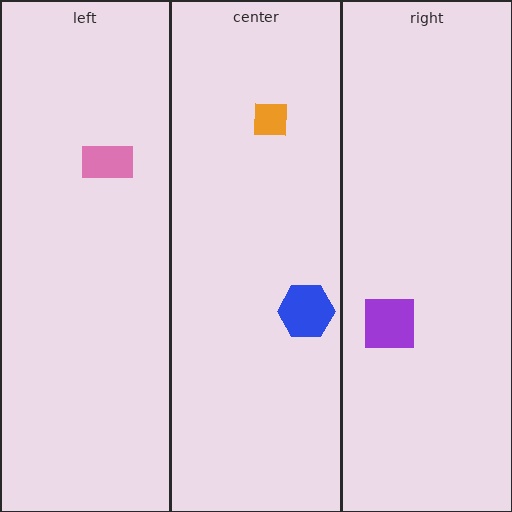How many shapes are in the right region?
1.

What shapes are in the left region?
The pink rectangle.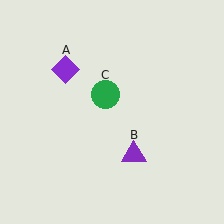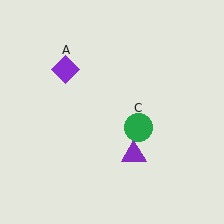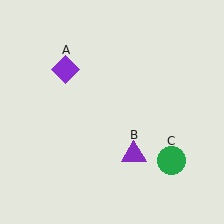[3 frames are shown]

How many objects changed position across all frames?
1 object changed position: green circle (object C).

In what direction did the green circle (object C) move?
The green circle (object C) moved down and to the right.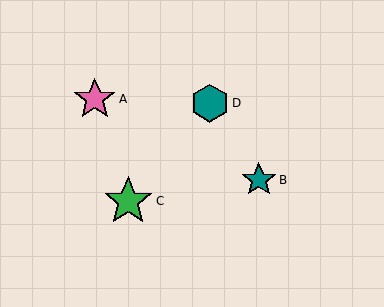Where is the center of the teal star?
The center of the teal star is at (259, 180).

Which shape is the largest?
The green star (labeled C) is the largest.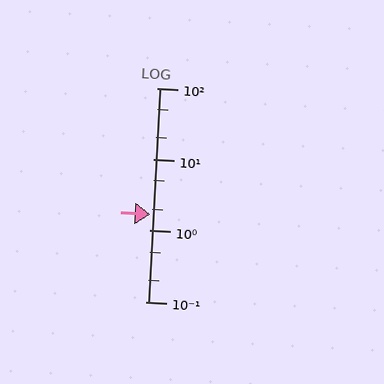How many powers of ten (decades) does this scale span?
The scale spans 3 decades, from 0.1 to 100.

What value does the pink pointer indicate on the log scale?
The pointer indicates approximately 1.7.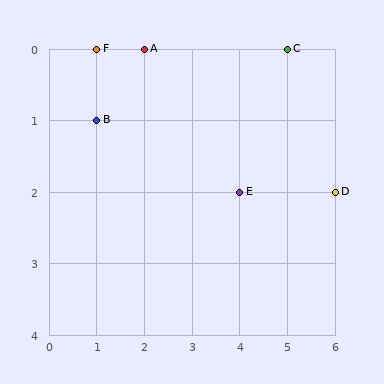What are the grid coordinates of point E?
Point E is at grid coordinates (4, 2).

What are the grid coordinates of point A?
Point A is at grid coordinates (2, 0).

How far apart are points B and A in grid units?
Points B and A are 1 column and 1 row apart (about 1.4 grid units diagonally).